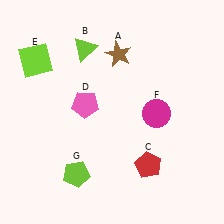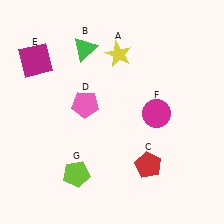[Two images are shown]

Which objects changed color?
A changed from brown to yellow. B changed from lime to green. E changed from lime to magenta.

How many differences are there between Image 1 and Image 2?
There are 3 differences between the two images.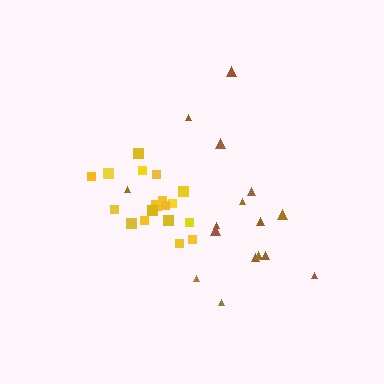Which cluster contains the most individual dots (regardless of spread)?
Yellow (18).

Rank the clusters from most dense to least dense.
yellow, brown.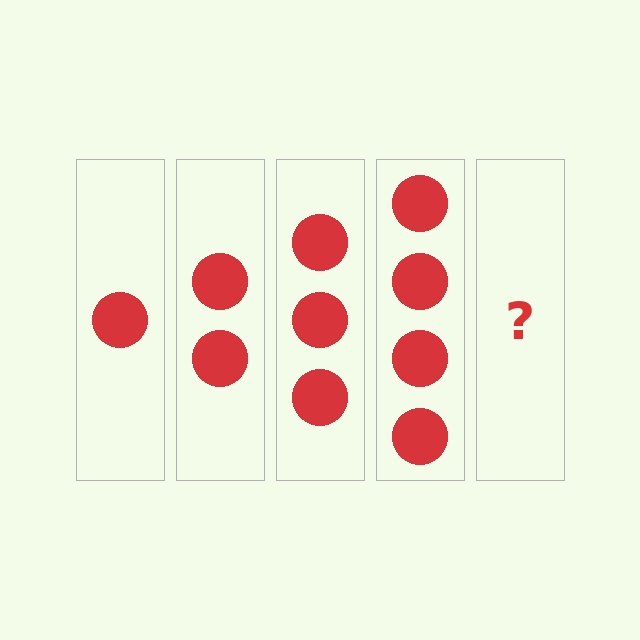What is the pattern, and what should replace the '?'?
The pattern is that each step adds one more circle. The '?' should be 5 circles.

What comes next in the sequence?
The next element should be 5 circles.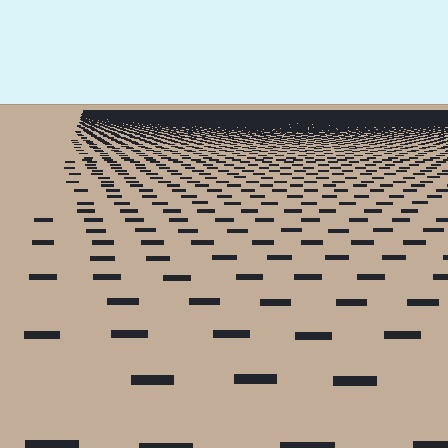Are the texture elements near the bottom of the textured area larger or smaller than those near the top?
Larger. Near the bottom, elements are closer to the viewer and appear at a bigger on-screen size.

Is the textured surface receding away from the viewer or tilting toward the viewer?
The surface is receding away from the viewer. Texture elements get smaller and denser toward the top.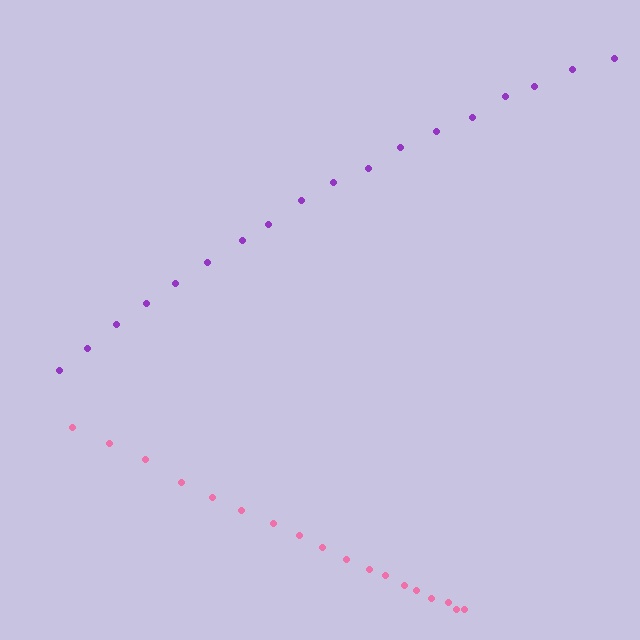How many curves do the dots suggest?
There are 2 distinct paths.